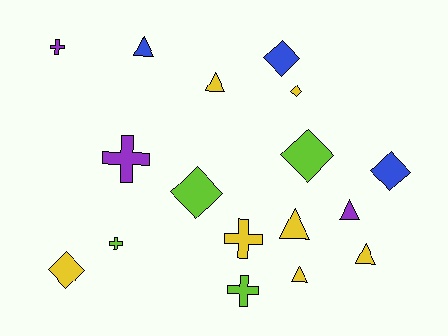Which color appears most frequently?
Yellow, with 7 objects.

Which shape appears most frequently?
Triangle, with 6 objects.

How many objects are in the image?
There are 17 objects.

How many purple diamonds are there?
There are no purple diamonds.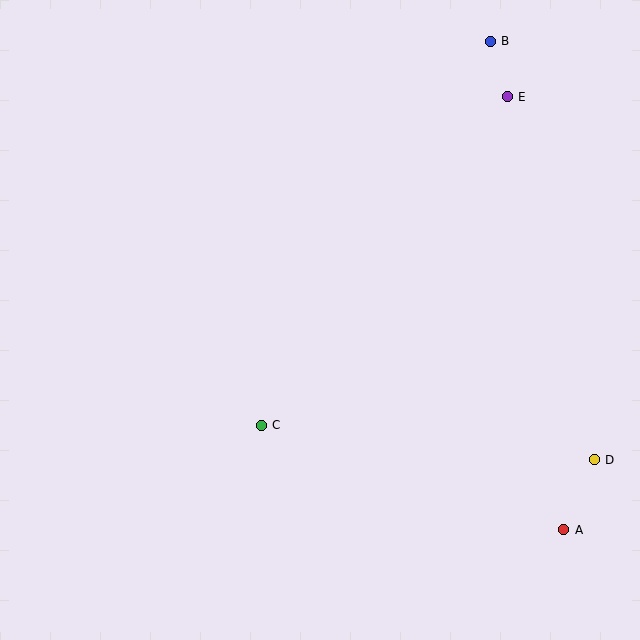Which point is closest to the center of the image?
Point C at (261, 425) is closest to the center.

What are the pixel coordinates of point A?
Point A is at (564, 530).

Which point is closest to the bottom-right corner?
Point A is closest to the bottom-right corner.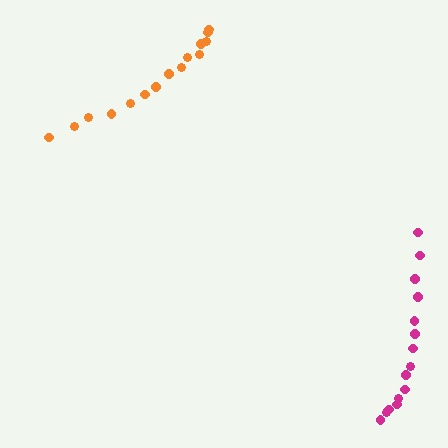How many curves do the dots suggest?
There are 2 distinct paths.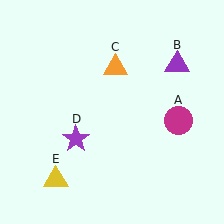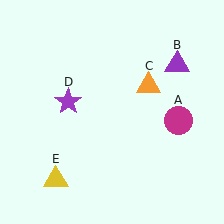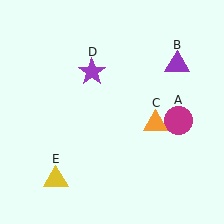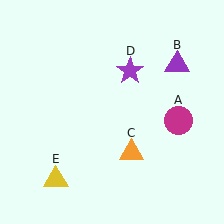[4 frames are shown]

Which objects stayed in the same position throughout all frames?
Magenta circle (object A) and purple triangle (object B) and yellow triangle (object E) remained stationary.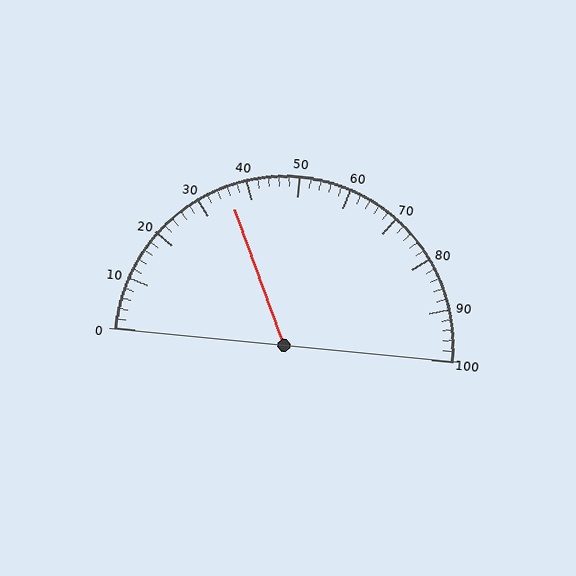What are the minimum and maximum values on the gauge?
The gauge ranges from 0 to 100.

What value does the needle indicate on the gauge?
The needle indicates approximately 36.